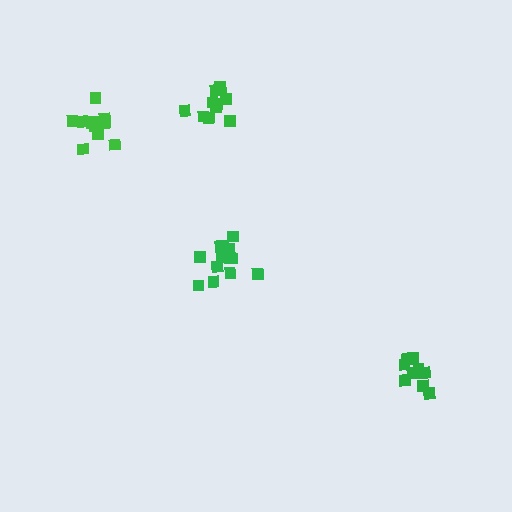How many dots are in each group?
Group 1: 9 dots, Group 2: 14 dots, Group 3: 12 dots, Group 4: 10 dots (45 total).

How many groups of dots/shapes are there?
There are 4 groups.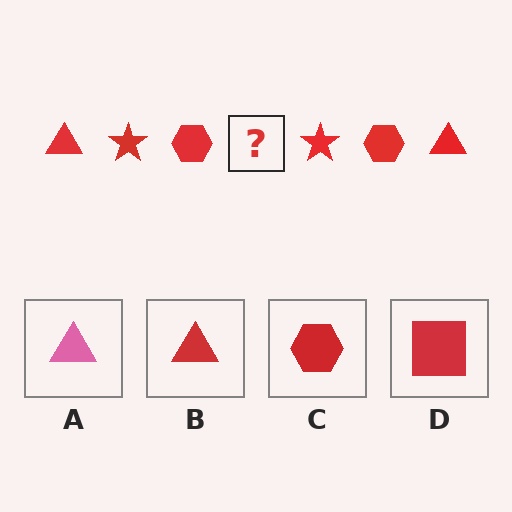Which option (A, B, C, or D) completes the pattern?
B.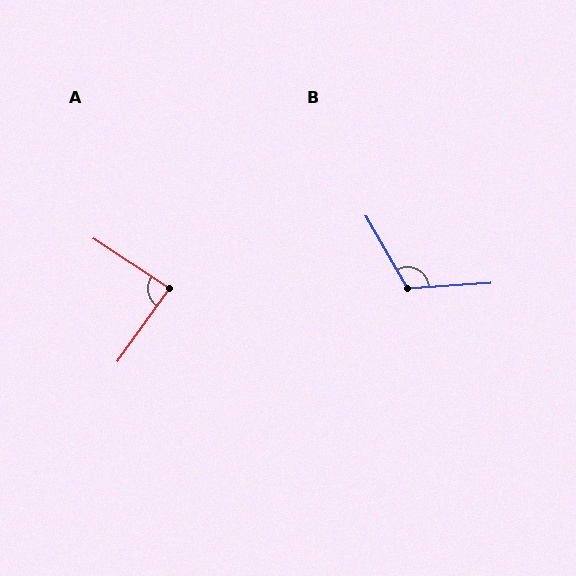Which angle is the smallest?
A, at approximately 88 degrees.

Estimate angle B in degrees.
Approximately 116 degrees.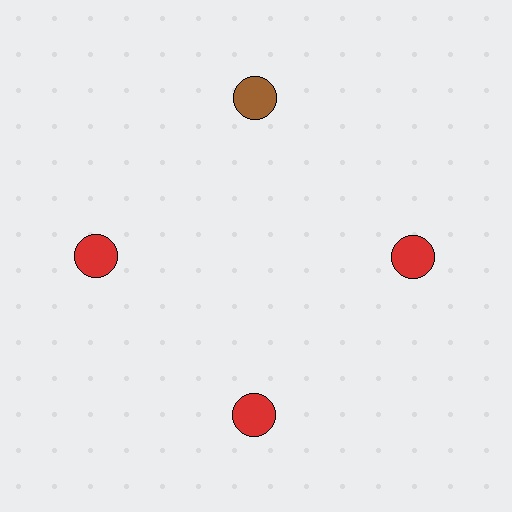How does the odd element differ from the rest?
It has a different color: brown instead of red.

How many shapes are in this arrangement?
There are 4 shapes arranged in a ring pattern.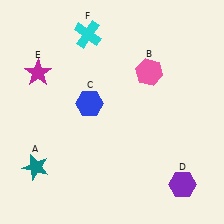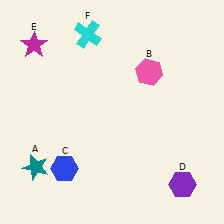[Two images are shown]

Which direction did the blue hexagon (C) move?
The blue hexagon (C) moved down.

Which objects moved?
The objects that moved are: the blue hexagon (C), the magenta star (E).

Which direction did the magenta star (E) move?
The magenta star (E) moved up.